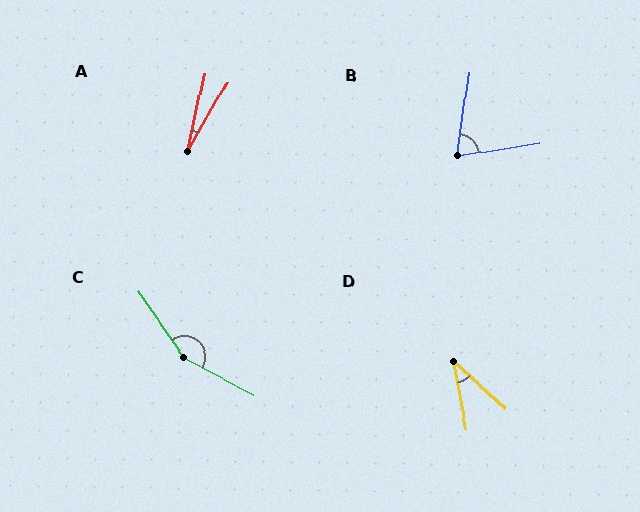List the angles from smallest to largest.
A (17°), D (38°), B (73°), C (153°).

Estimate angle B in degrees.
Approximately 73 degrees.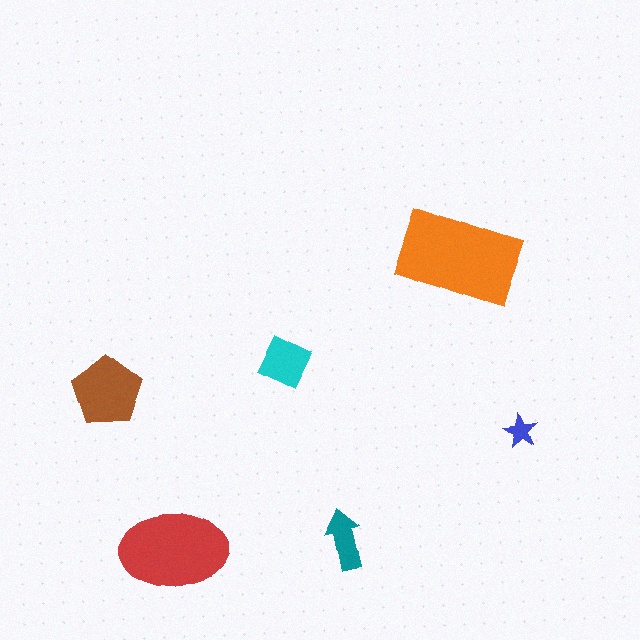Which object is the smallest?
The blue star.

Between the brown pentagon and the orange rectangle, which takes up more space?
The orange rectangle.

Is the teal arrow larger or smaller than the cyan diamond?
Smaller.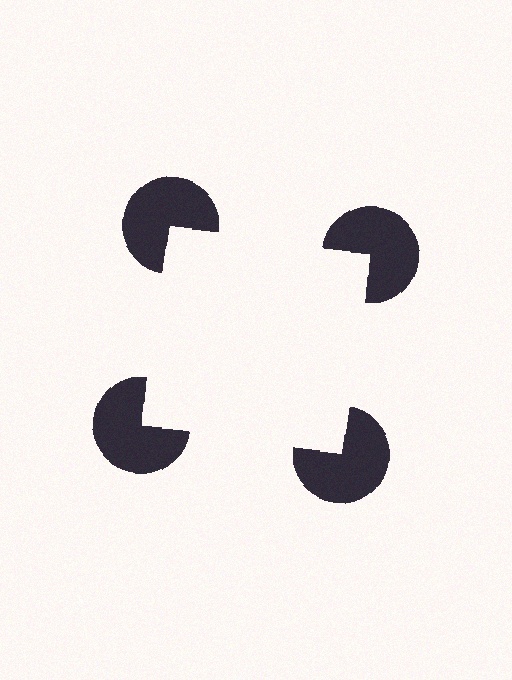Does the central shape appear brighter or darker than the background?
It typically appears slightly brighter than the background, even though no actual brightness change is drawn.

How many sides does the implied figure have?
4 sides.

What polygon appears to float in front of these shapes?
An illusory square — its edges are inferred from the aligned wedge cuts in the pac-man discs, not physically drawn.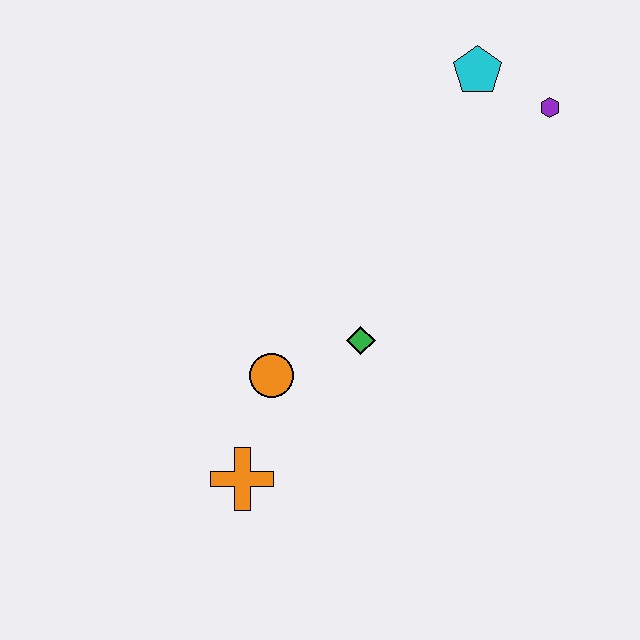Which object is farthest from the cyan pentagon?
The orange cross is farthest from the cyan pentagon.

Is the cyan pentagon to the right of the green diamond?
Yes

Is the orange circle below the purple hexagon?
Yes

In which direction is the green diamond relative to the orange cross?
The green diamond is above the orange cross.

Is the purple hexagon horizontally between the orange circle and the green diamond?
No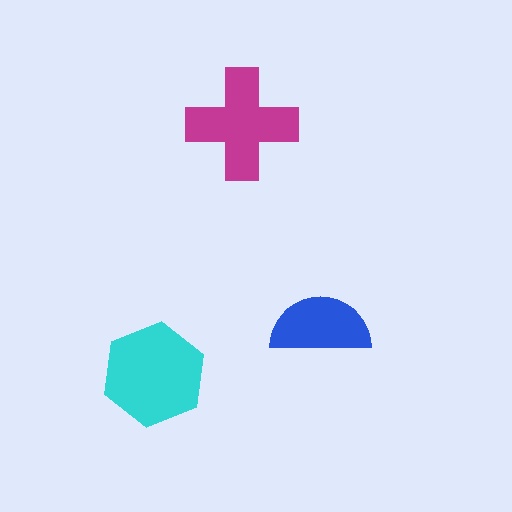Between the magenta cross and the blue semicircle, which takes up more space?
The magenta cross.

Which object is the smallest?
The blue semicircle.